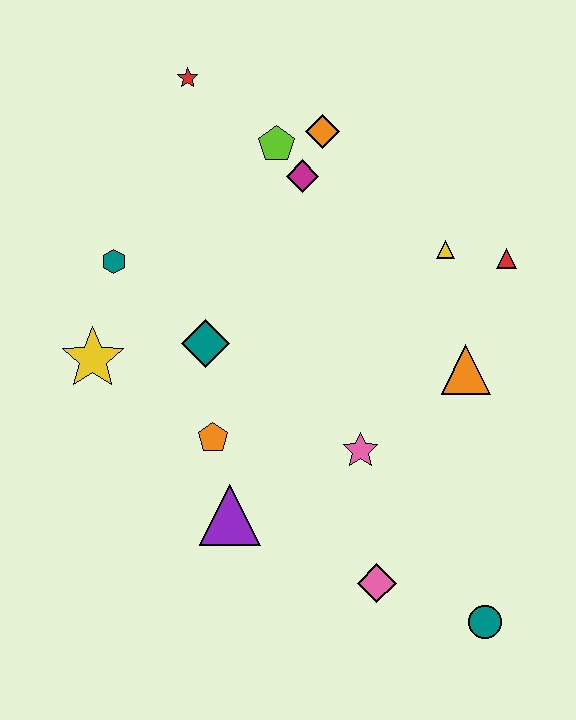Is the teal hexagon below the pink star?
No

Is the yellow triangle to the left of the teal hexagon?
No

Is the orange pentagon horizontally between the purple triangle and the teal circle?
No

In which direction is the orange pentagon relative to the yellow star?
The orange pentagon is to the right of the yellow star.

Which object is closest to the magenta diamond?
The lime pentagon is closest to the magenta diamond.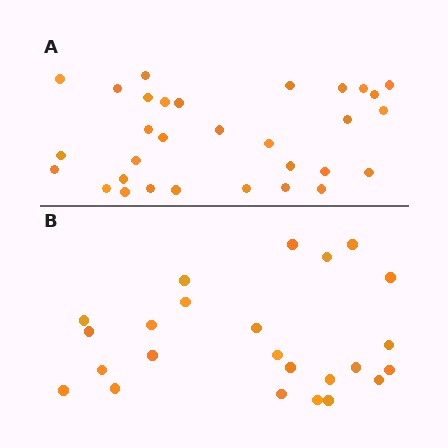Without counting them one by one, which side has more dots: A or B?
Region A (the top region) has more dots.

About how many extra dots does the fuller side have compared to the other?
Region A has roughly 8 or so more dots than region B.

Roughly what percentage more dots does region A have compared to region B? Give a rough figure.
About 30% more.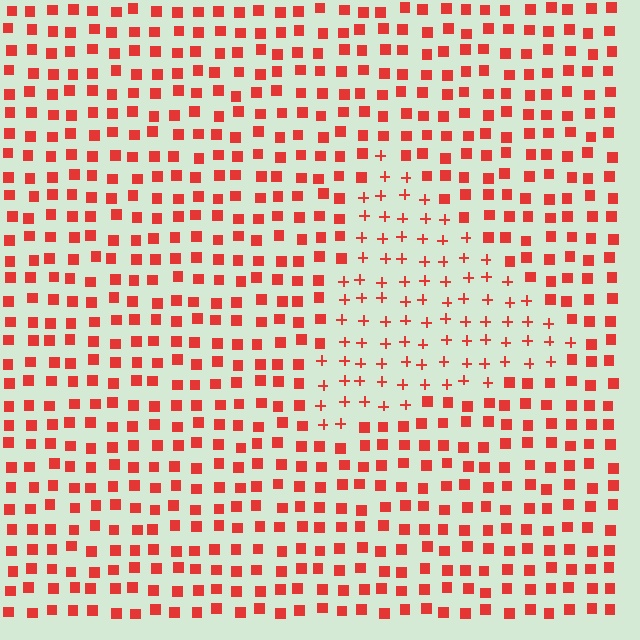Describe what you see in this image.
The image is filled with small red elements arranged in a uniform grid. A triangle-shaped region contains plus signs, while the surrounding area contains squares. The boundary is defined purely by the change in element shape.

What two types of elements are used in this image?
The image uses plus signs inside the triangle region and squares outside it.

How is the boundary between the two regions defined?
The boundary is defined by a change in element shape: plus signs inside vs. squares outside. All elements share the same color and spacing.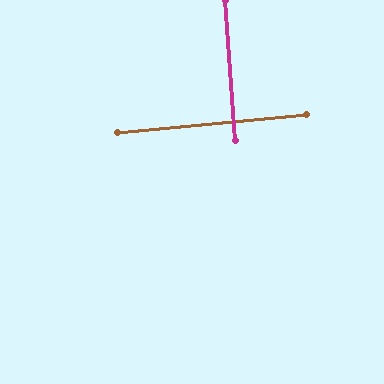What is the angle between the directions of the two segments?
Approximately 89 degrees.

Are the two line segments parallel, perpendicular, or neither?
Perpendicular — they meet at approximately 89°.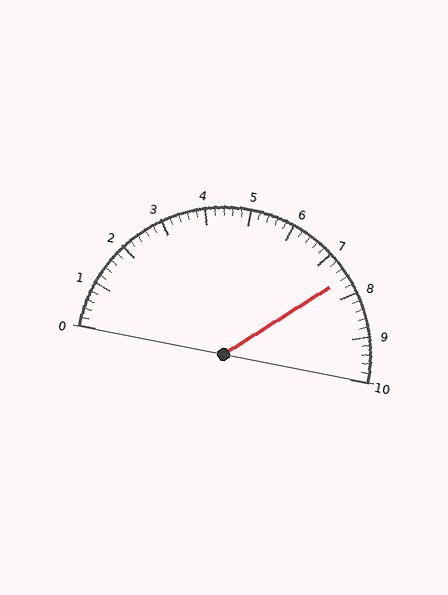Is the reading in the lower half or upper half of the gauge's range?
The reading is in the upper half of the range (0 to 10).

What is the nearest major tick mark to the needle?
The nearest major tick mark is 8.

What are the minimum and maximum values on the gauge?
The gauge ranges from 0 to 10.